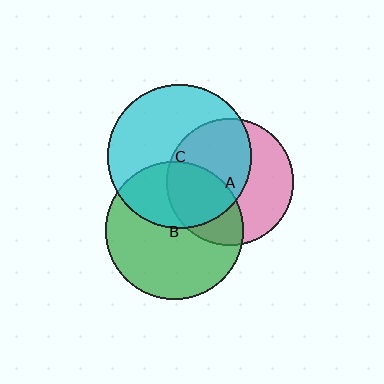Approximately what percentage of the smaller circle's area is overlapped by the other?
Approximately 55%.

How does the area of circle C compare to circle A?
Approximately 1.3 times.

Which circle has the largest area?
Circle C (cyan).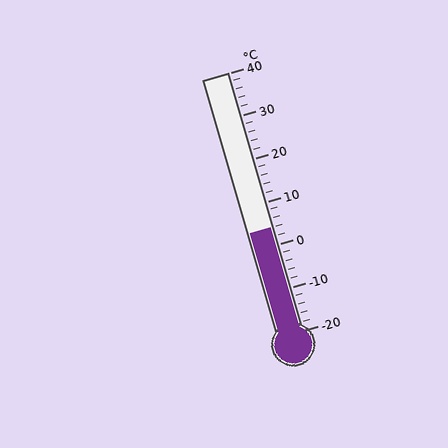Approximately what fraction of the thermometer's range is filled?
The thermometer is filled to approximately 40% of its range.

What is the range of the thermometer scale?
The thermometer scale ranges from -20°C to 40°C.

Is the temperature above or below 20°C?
The temperature is below 20°C.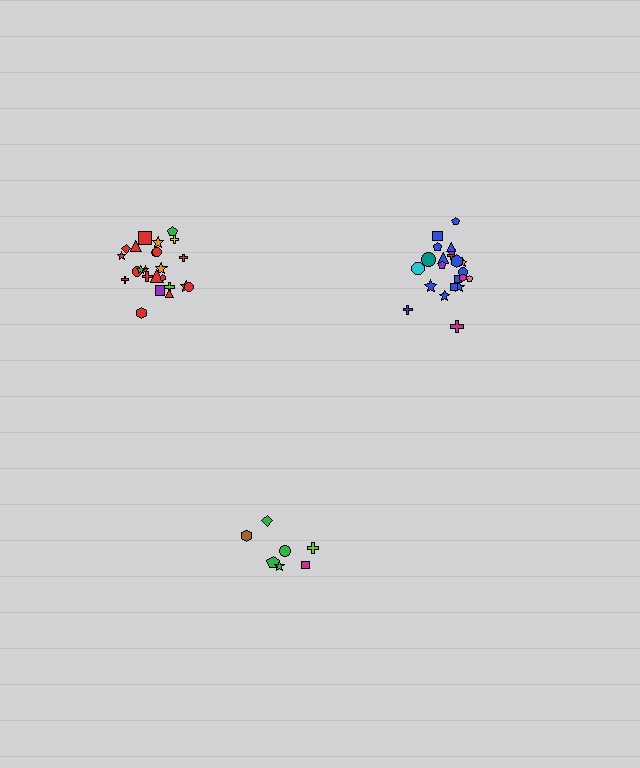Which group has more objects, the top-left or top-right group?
The top-left group.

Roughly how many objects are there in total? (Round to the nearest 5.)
Roughly 55 objects in total.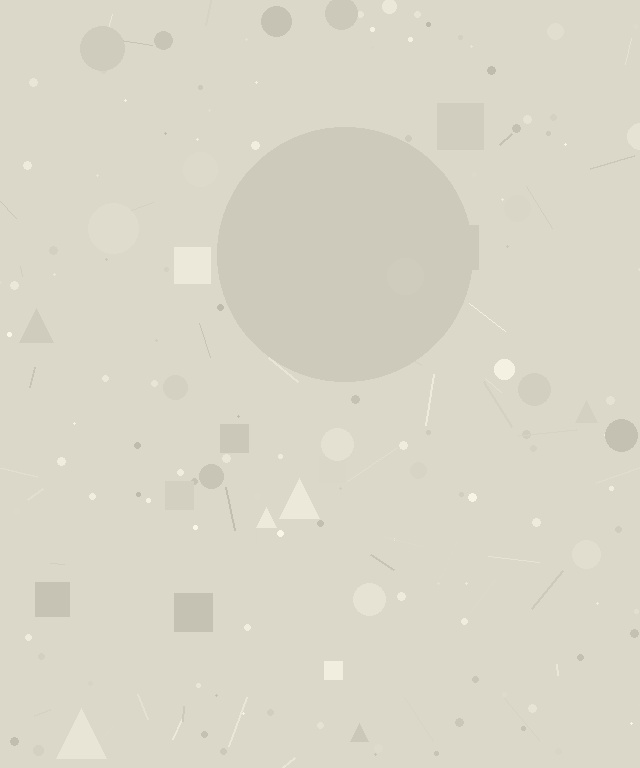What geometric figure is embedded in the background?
A circle is embedded in the background.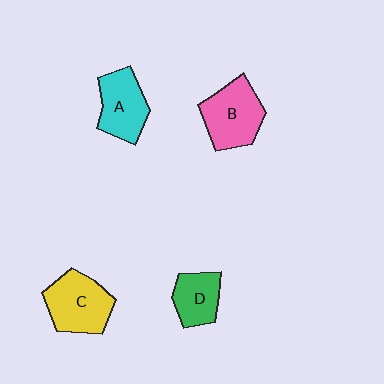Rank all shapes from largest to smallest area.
From largest to smallest: C (yellow), B (pink), A (cyan), D (green).